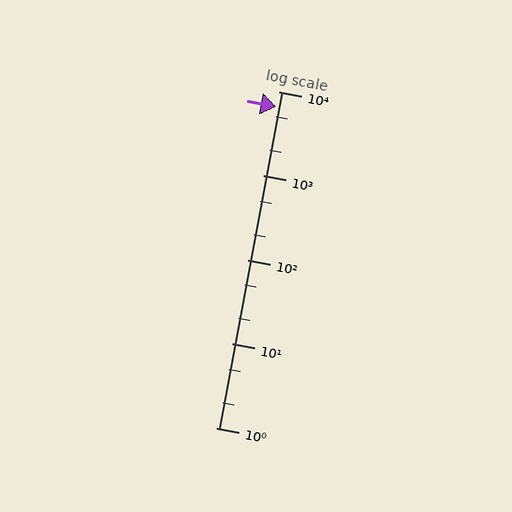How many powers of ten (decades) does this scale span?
The scale spans 4 decades, from 1 to 10000.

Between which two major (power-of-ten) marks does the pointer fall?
The pointer is between 1000 and 10000.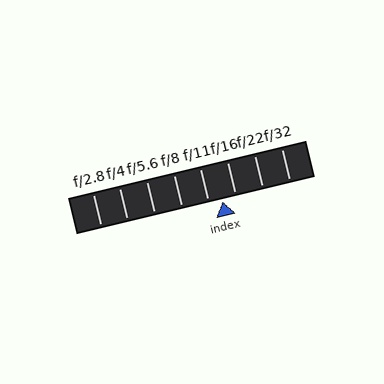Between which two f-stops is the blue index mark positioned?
The index mark is between f/11 and f/16.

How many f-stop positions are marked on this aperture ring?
There are 8 f-stop positions marked.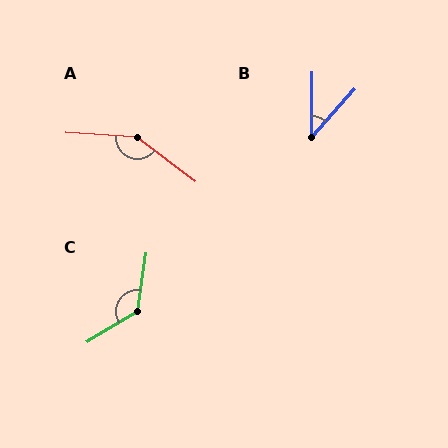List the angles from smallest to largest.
B (42°), C (129°), A (146°).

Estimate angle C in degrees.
Approximately 129 degrees.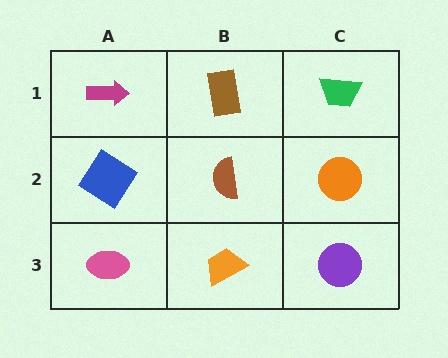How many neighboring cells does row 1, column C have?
2.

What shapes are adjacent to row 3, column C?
An orange circle (row 2, column C), an orange trapezoid (row 3, column B).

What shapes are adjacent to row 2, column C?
A green trapezoid (row 1, column C), a purple circle (row 3, column C), a brown semicircle (row 2, column B).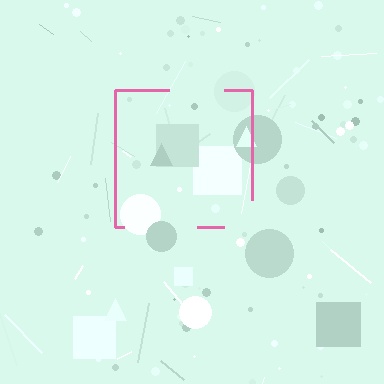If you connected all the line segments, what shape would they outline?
They would outline a square.